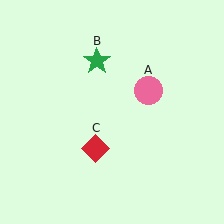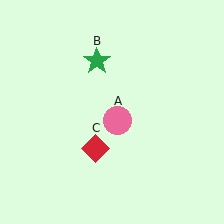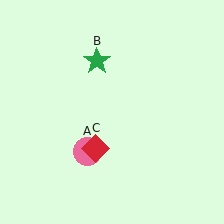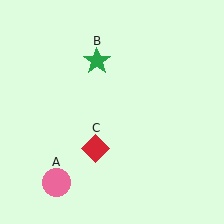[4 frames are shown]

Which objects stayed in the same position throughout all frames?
Green star (object B) and red diamond (object C) remained stationary.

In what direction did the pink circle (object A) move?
The pink circle (object A) moved down and to the left.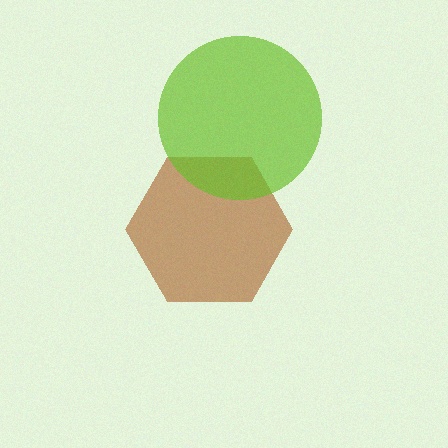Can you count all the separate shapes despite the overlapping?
Yes, there are 2 separate shapes.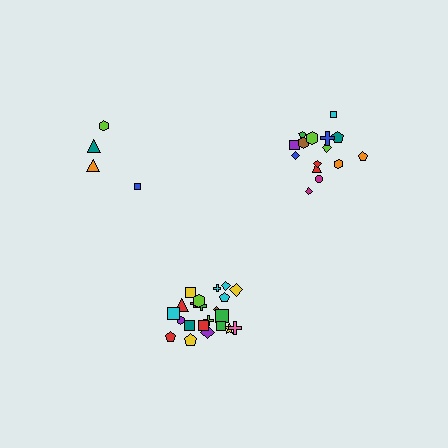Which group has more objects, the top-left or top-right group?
The top-right group.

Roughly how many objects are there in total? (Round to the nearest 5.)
Roughly 40 objects in total.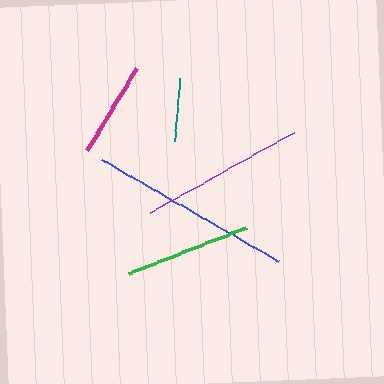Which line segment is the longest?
The blue line is the longest at approximately 205 pixels.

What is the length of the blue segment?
The blue segment is approximately 205 pixels long.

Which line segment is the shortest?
The teal line is the shortest at approximately 63 pixels.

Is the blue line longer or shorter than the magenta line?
The blue line is longer than the magenta line.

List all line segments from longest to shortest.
From longest to shortest: blue, purple, green, magenta, teal.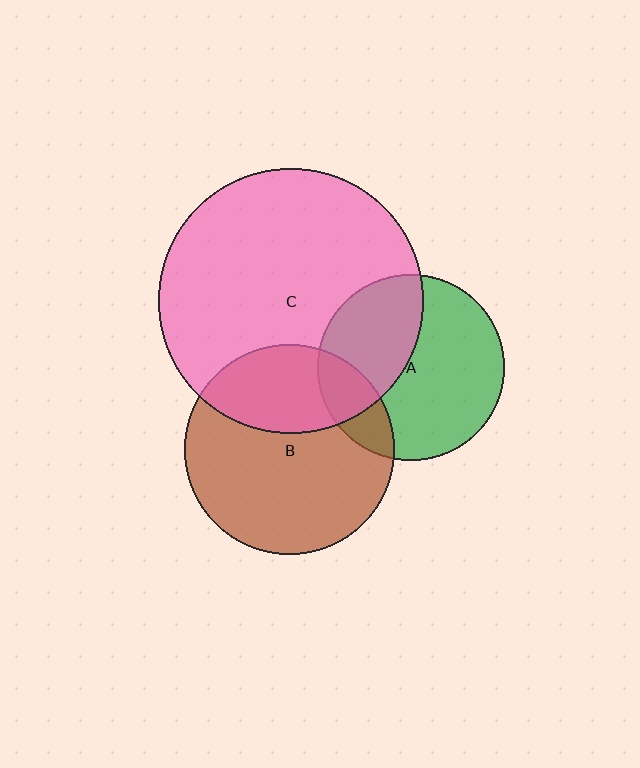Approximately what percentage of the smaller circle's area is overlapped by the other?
Approximately 40%.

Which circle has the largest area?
Circle C (pink).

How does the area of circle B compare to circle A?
Approximately 1.3 times.